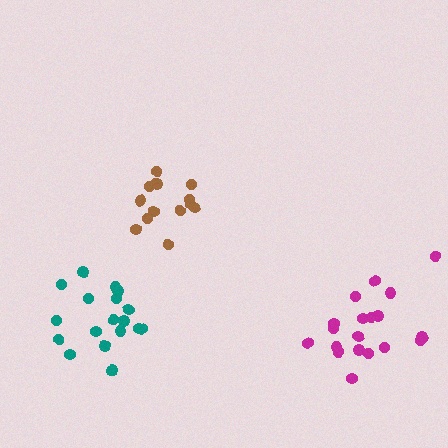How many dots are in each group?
Group 1: 19 dots, Group 2: 14 dots, Group 3: 18 dots (51 total).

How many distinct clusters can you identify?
There are 3 distinct clusters.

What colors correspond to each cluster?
The clusters are colored: magenta, brown, teal.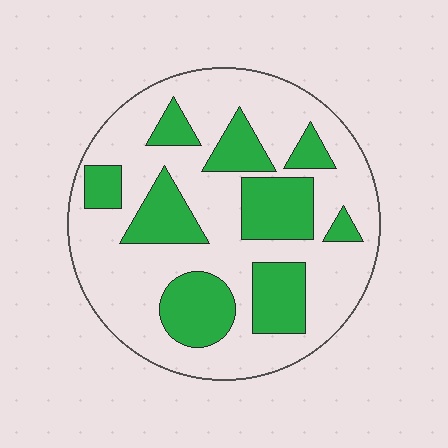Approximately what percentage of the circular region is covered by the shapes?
Approximately 30%.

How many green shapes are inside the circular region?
9.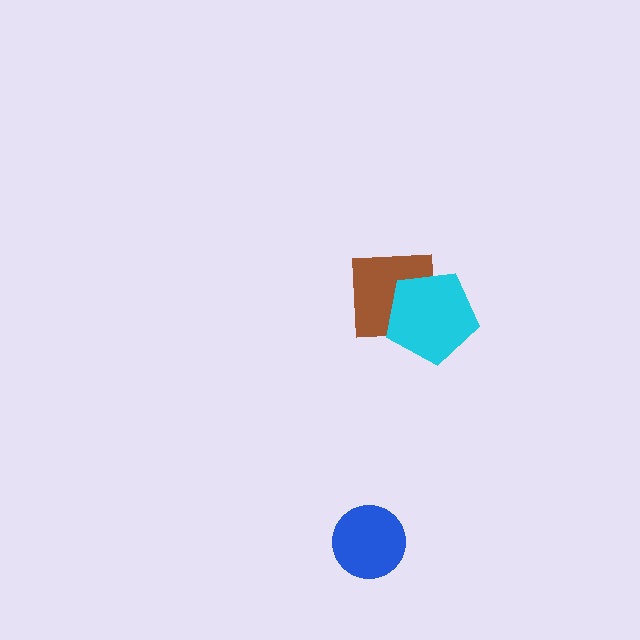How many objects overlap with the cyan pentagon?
1 object overlaps with the cyan pentagon.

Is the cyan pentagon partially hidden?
No, no other shape covers it.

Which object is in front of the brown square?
The cyan pentagon is in front of the brown square.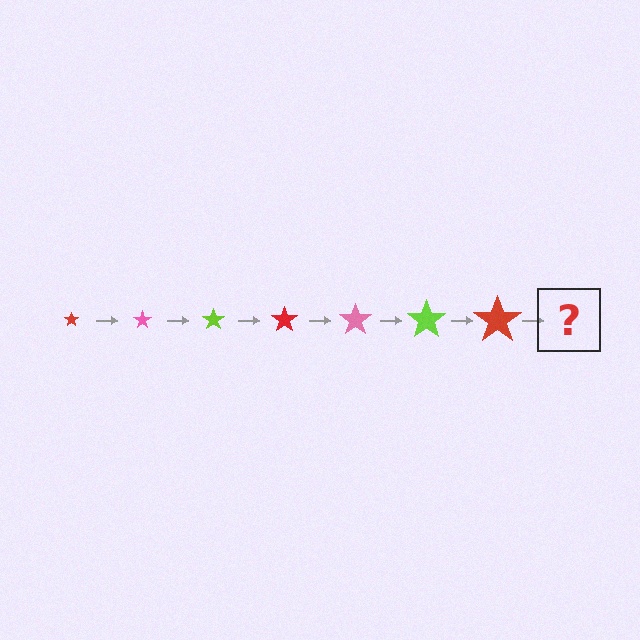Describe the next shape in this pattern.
It should be a pink star, larger than the previous one.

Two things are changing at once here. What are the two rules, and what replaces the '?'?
The two rules are that the star grows larger each step and the color cycles through red, pink, and lime. The '?' should be a pink star, larger than the previous one.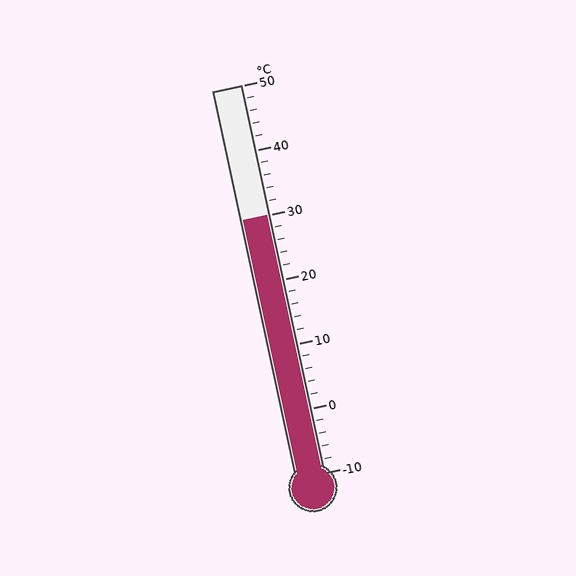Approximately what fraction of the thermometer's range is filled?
The thermometer is filled to approximately 65% of its range.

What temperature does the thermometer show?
The thermometer shows approximately 30°C.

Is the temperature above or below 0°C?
The temperature is above 0°C.